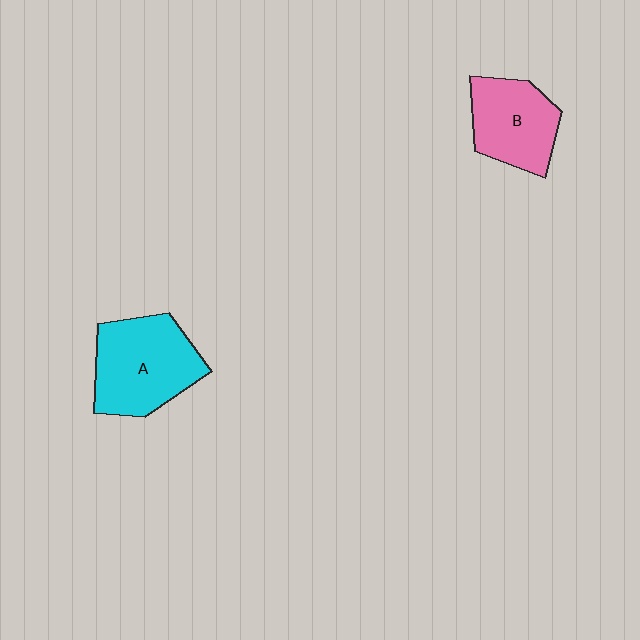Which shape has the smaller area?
Shape B (pink).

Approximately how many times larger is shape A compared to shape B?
Approximately 1.3 times.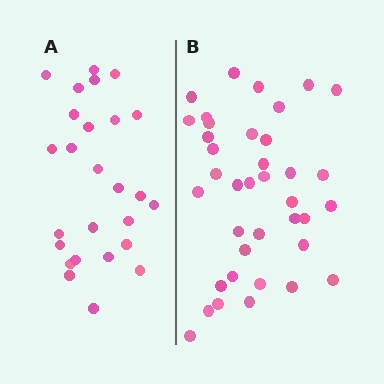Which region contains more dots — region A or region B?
Region B (the right region) has more dots.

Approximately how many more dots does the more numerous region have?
Region B has roughly 12 or so more dots than region A.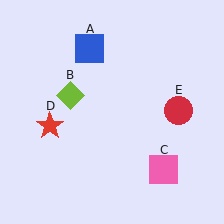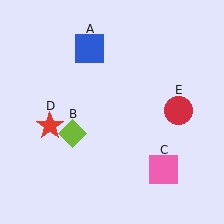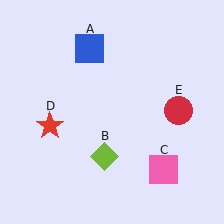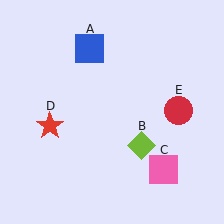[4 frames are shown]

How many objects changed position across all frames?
1 object changed position: lime diamond (object B).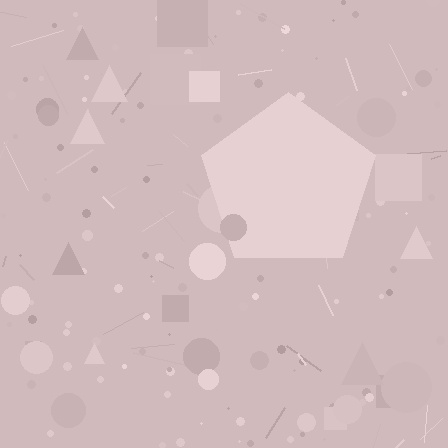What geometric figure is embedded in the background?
A pentagon is embedded in the background.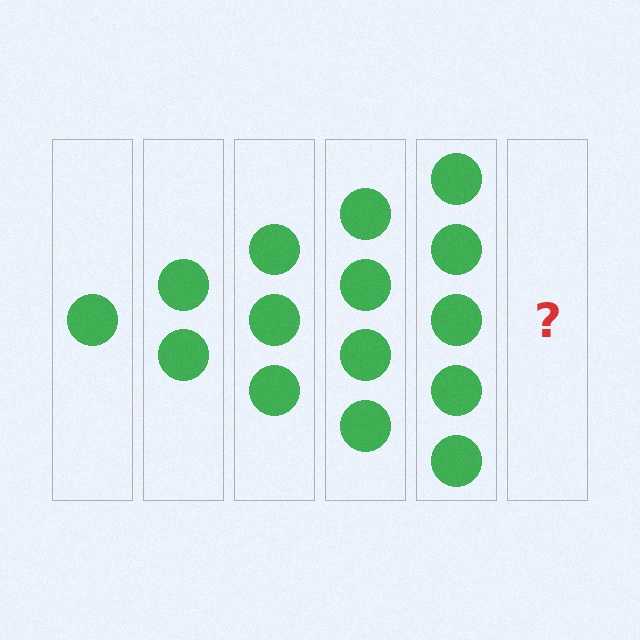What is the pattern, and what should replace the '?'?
The pattern is that each step adds one more circle. The '?' should be 6 circles.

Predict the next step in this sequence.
The next step is 6 circles.